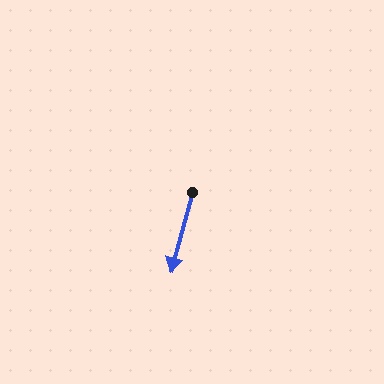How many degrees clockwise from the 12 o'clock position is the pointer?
Approximately 195 degrees.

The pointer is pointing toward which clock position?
Roughly 7 o'clock.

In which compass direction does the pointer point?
South.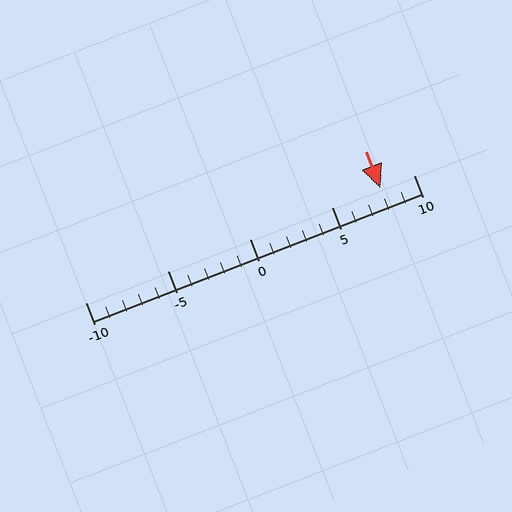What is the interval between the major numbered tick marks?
The major tick marks are spaced 5 units apart.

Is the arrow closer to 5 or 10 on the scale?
The arrow is closer to 10.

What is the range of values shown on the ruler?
The ruler shows values from -10 to 10.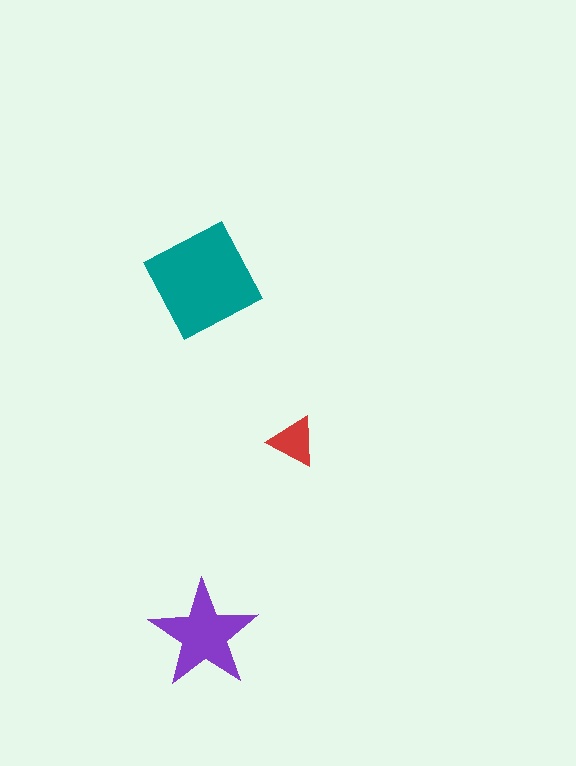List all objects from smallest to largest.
The red triangle, the purple star, the teal diamond.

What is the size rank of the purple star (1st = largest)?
2nd.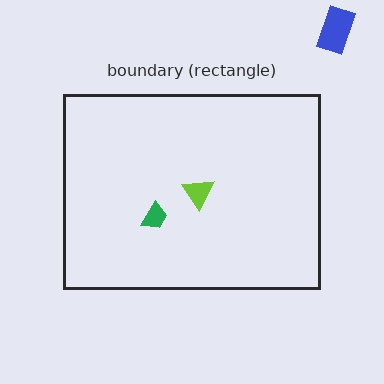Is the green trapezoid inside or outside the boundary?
Inside.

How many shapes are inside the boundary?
2 inside, 1 outside.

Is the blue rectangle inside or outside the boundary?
Outside.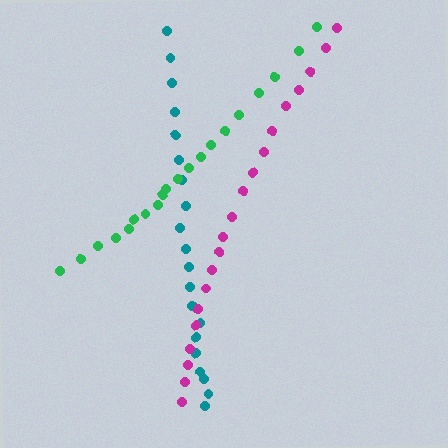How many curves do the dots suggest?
There are 3 distinct paths.